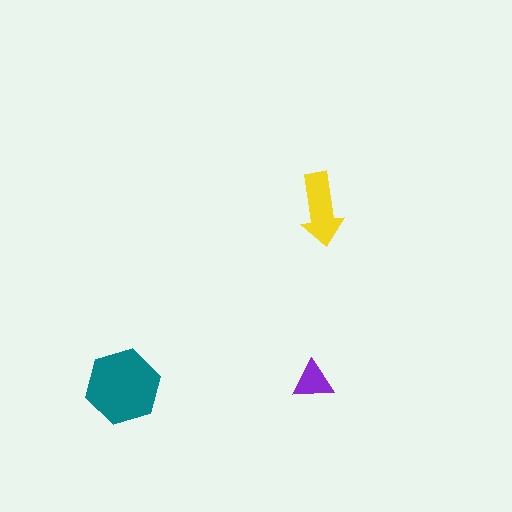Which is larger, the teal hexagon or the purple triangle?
The teal hexagon.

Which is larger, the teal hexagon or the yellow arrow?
The teal hexagon.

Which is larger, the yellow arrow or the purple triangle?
The yellow arrow.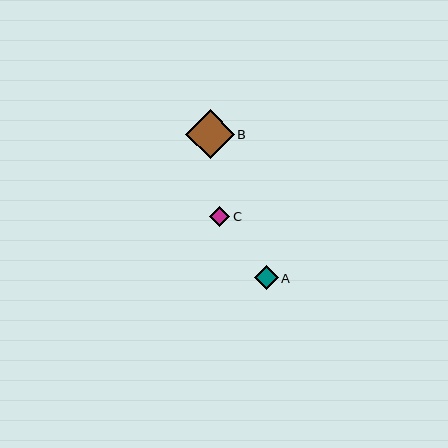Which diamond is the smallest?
Diamond C is the smallest with a size of approximately 21 pixels.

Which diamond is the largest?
Diamond B is the largest with a size of approximately 49 pixels.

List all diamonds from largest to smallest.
From largest to smallest: B, A, C.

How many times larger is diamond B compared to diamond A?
Diamond B is approximately 2.0 times the size of diamond A.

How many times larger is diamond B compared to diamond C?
Diamond B is approximately 2.4 times the size of diamond C.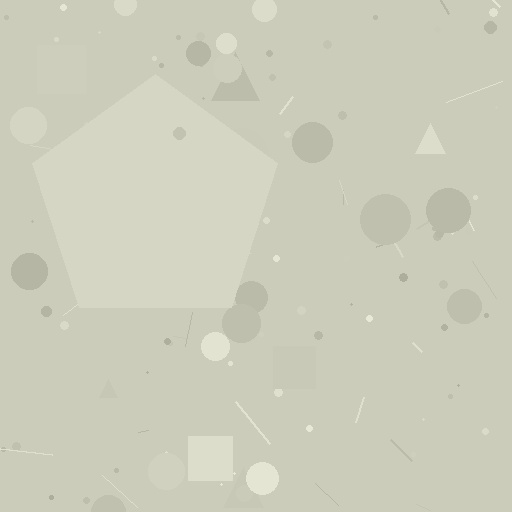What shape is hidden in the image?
A pentagon is hidden in the image.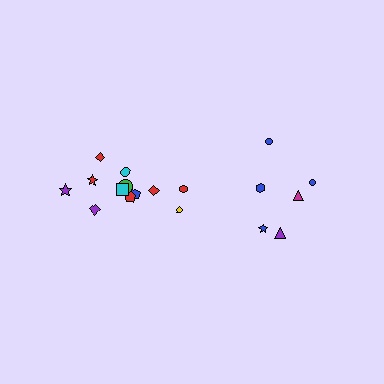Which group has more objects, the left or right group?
The left group.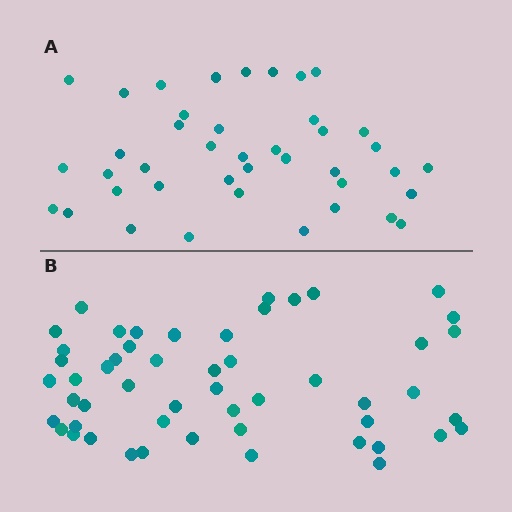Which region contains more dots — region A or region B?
Region B (the bottom region) has more dots.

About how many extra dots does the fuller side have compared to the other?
Region B has roughly 12 or so more dots than region A.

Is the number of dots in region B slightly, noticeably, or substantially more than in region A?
Region B has noticeably more, but not dramatically so. The ratio is roughly 1.3 to 1.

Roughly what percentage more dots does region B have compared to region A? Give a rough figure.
About 25% more.